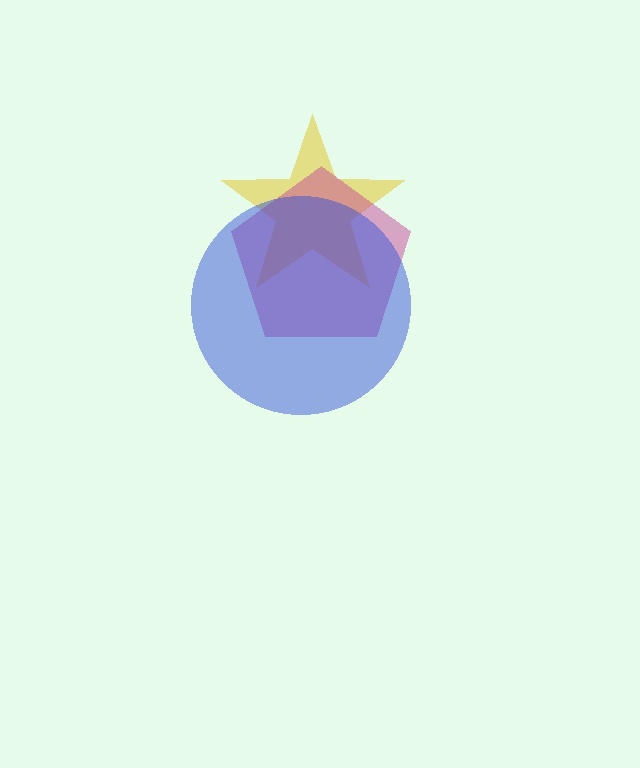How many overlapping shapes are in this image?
There are 3 overlapping shapes in the image.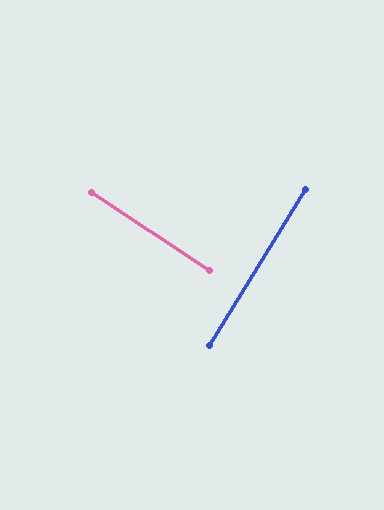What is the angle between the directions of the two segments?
Approximately 88 degrees.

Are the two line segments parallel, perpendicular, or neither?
Perpendicular — they meet at approximately 88°.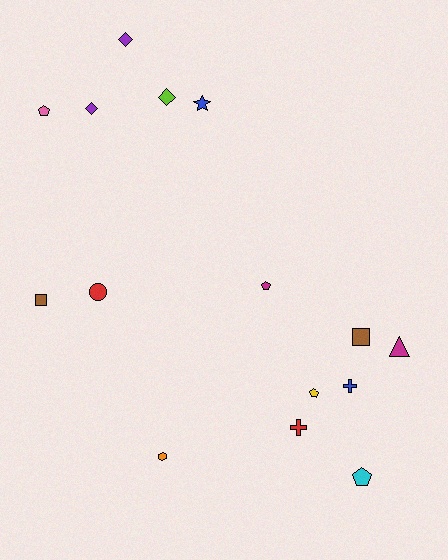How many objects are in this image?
There are 15 objects.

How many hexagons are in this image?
There is 1 hexagon.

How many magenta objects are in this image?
There are 2 magenta objects.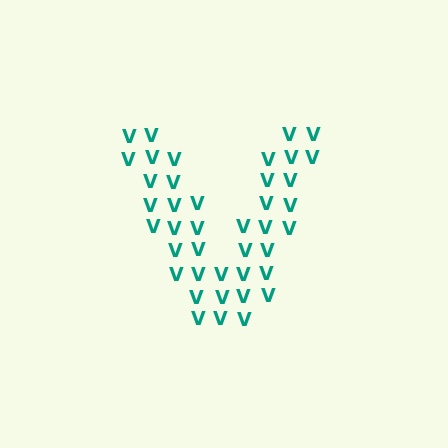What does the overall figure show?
The overall figure shows the letter V.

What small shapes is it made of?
It is made of small letter V's.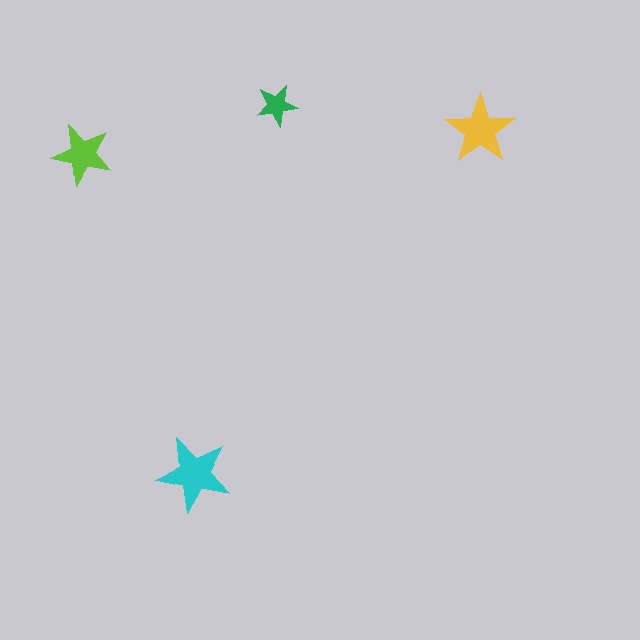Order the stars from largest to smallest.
the cyan one, the yellow one, the lime one, the green one.